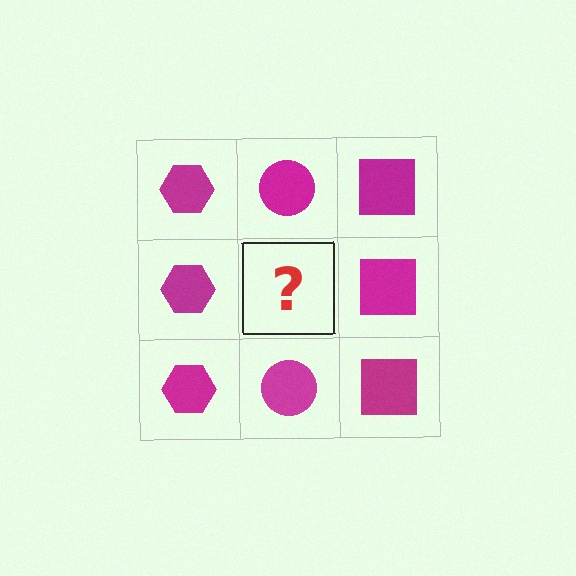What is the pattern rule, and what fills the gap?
The rule is that each column has a consistent shape. The gap should be filled with a magenta circle.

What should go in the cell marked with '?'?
The missing cell should contain a magenta circle.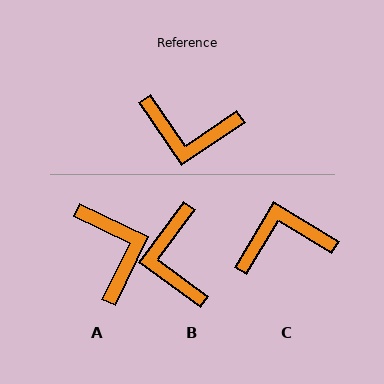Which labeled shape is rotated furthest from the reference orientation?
C, about 155 degrees away.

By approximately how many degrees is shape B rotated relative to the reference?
Approximately 70 degrees clockwise.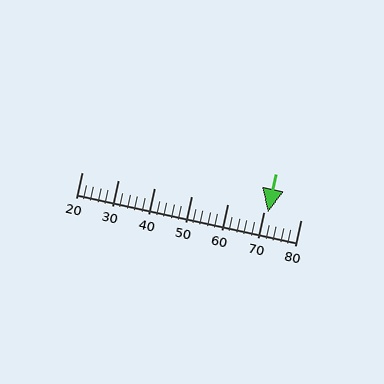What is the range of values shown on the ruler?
The ruler shows values from 20 to 80.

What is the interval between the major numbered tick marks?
The major tick marks are spaced 10 units apart.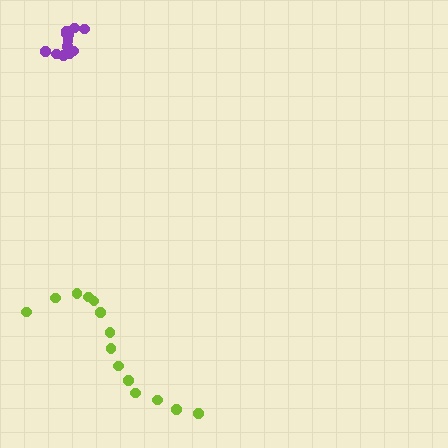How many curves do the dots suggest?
There are 2 distinct paths.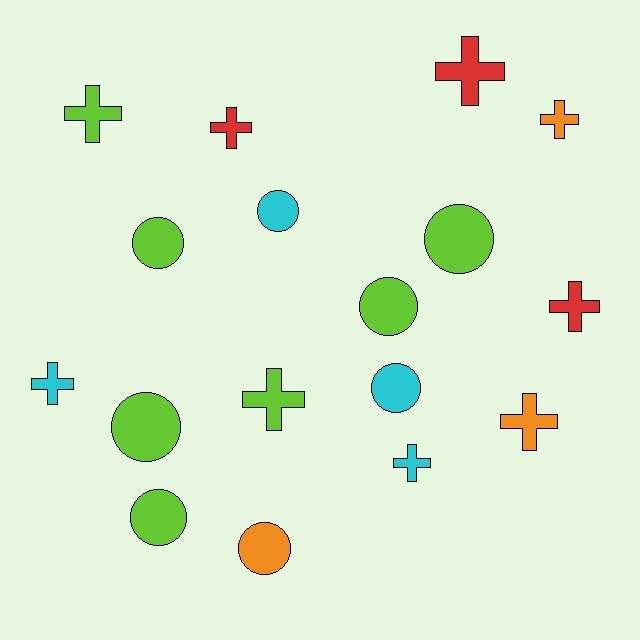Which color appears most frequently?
Lime, with 7 objects.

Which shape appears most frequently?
Cross, with 9 objects.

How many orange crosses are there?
There are 2 orange crosses.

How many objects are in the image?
There are 17 objects.